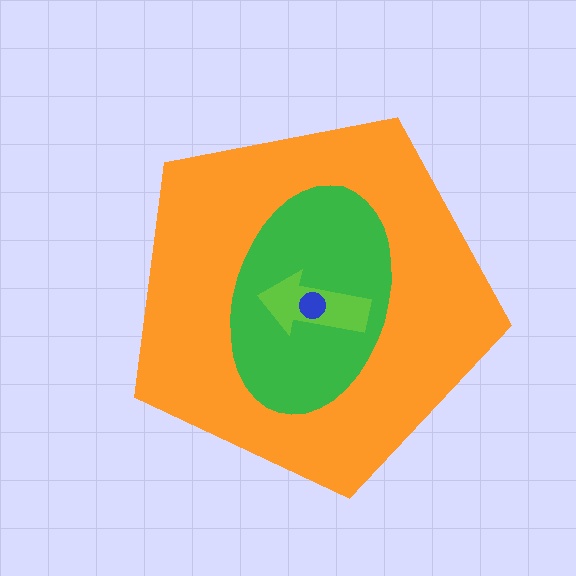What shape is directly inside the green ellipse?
The lime arrow.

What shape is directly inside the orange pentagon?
The green ellipse.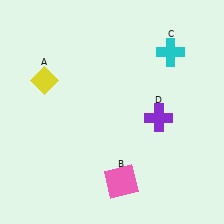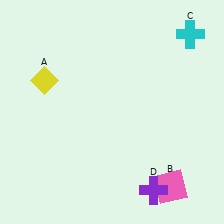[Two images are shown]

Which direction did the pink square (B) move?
The pink square (B) moved right.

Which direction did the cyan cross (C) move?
The cyan cross (C) moved right.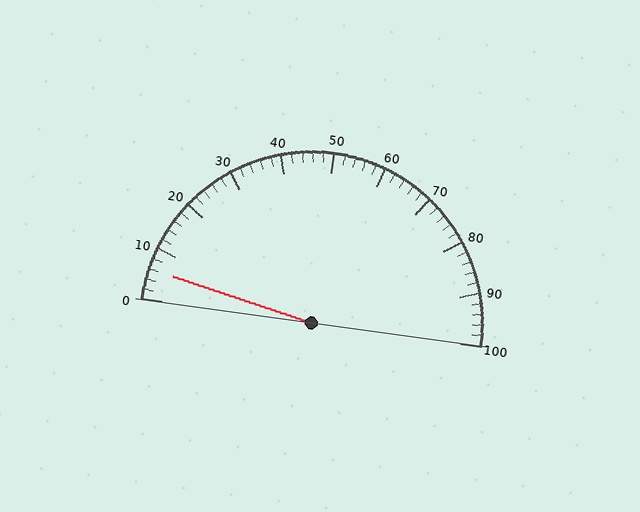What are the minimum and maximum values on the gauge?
The gauge ranges from 0 to 100.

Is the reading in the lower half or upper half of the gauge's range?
The reading is in the lower half of the range (0 to 100).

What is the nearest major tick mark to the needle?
The nearest major tick mark is 10.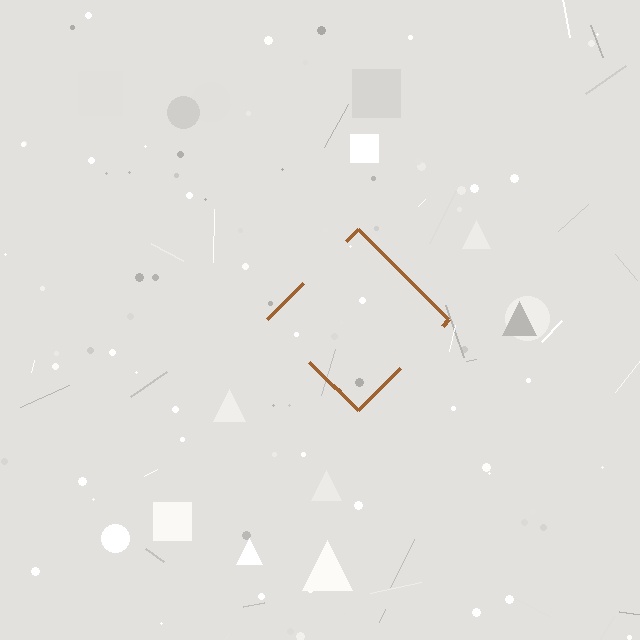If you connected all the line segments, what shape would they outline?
They would outline a diamond.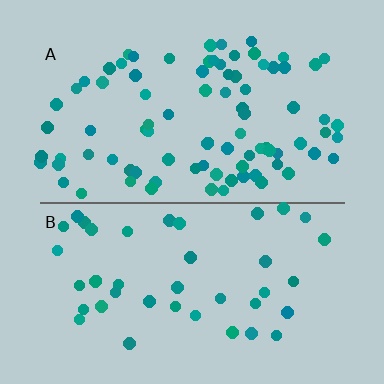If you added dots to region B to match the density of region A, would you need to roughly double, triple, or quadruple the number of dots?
Approximately double.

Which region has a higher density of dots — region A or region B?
A (the top).